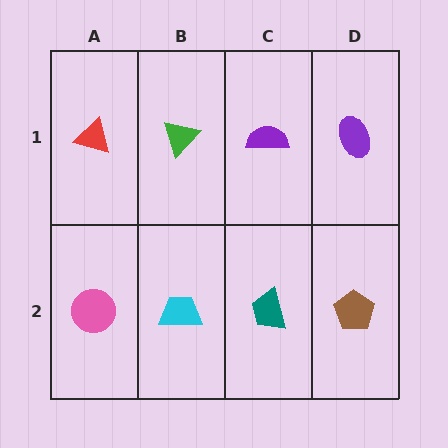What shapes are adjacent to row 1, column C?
A teal trapezoid (row 2, column C), a green triangle (row 1, column B), a purple ellipse (row 1, column D).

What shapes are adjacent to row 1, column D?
A brown pentagon (row 2, column D), a purple semicircle (row 1, column C).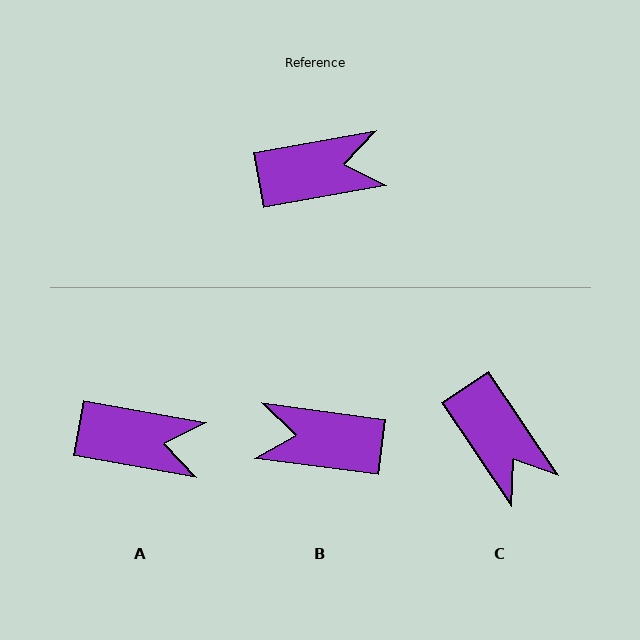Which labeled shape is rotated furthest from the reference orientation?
B, about 162 degrees away.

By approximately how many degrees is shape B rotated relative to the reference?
Approximately 162 degrees counter-clockwise.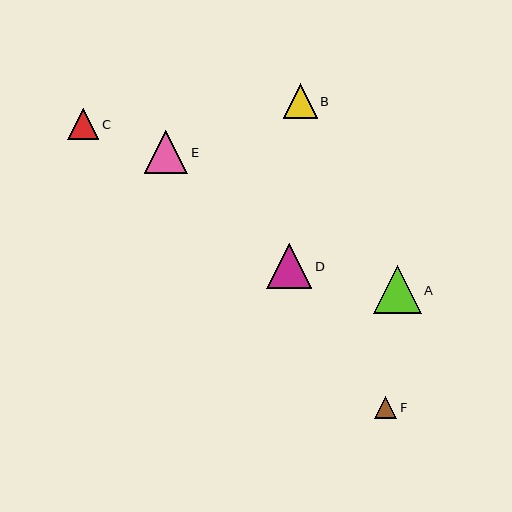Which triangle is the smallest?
Triangle F is the smallest with a size of approximately 22 pixels.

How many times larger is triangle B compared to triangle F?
Triangle B is approximately 1.6 times the size of triangle F.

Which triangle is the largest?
Triangle A is the largest with a size of approximately 48 pixels.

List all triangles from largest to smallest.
From largest to smallest: A, D, E, B, C, F.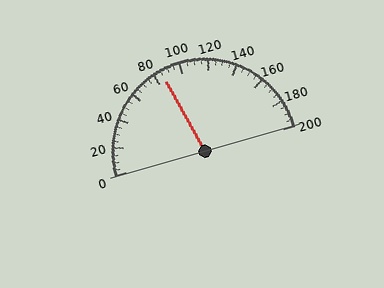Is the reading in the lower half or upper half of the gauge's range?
The reading is in the lower half of the range (0 to 200).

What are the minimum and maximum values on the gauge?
The gauge ranges from 0 to 200.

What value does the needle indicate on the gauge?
The needle indicates approximately 85.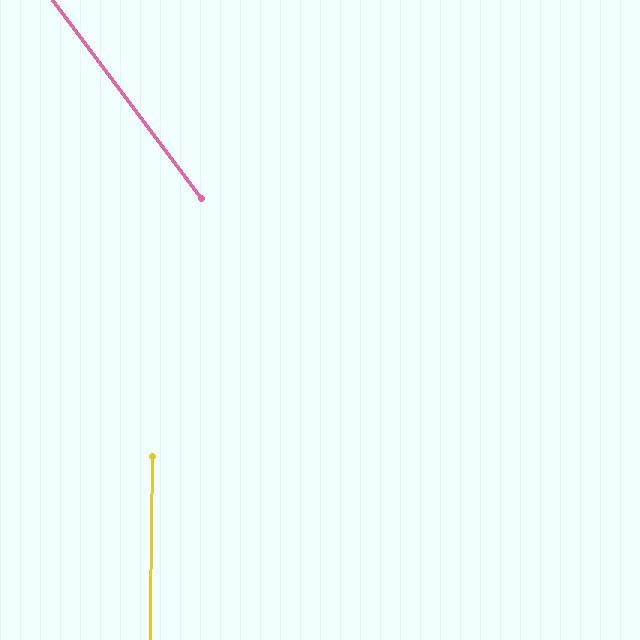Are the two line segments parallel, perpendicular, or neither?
Neither parallel nor perpendicular — they differ by about 38°.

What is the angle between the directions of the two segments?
Approximately 38 degrees.